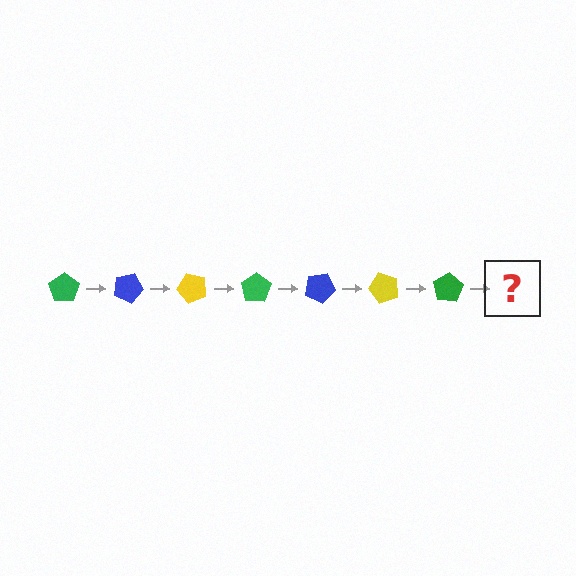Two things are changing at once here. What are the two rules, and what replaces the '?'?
The two rules are that it rotates 25 degrees each step and the color cycles through green, blue, and yellow. The '?' should be a blue pentagon, rotated 175 degrees from the start.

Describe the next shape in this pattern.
It should be a blue pentagon, rotated 175 degrees from the start.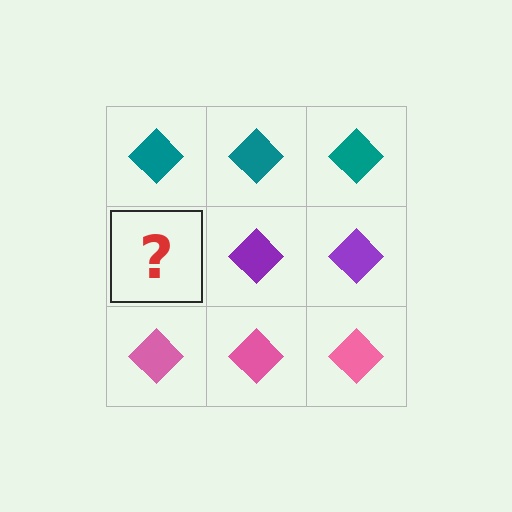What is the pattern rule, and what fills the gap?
The rule is that each row has a consistent color. The gap should be filled with a purple diamond.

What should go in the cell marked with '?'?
The missing cell should contain a purple diamond.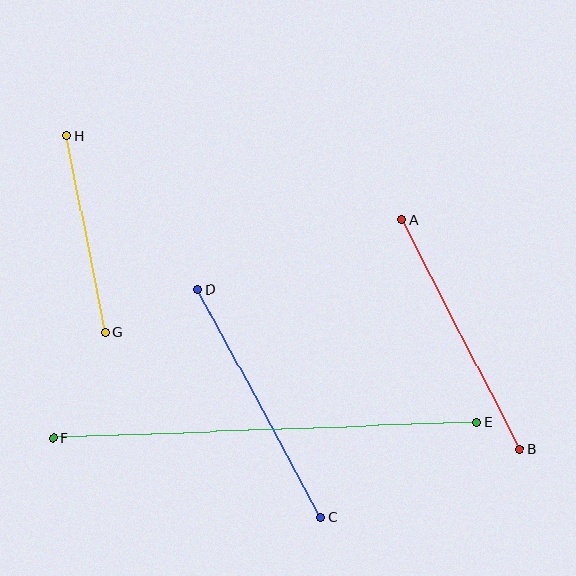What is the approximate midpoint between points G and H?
The midpoint is at approximately (86, 234) pixels.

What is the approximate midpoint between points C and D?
The midpoint is at approximately (259, 403) pixels.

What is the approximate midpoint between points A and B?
The midpoint is at approximately (461, 335) pixels.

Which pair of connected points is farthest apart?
Points E and F are farthest apart.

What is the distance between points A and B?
The distance is approximately 258 pixels.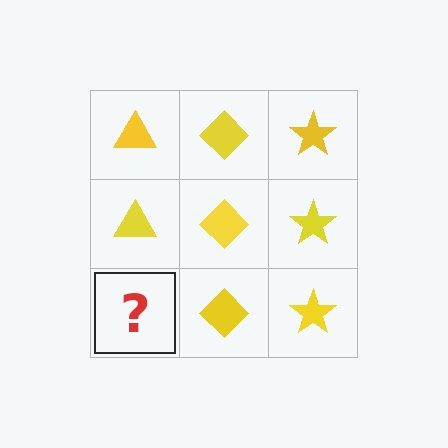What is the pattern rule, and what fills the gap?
The rule is that each column has a consistent shape. The gap should be filled with a yellow triangle.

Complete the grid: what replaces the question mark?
The question mark should be replaced with a yellow triangle.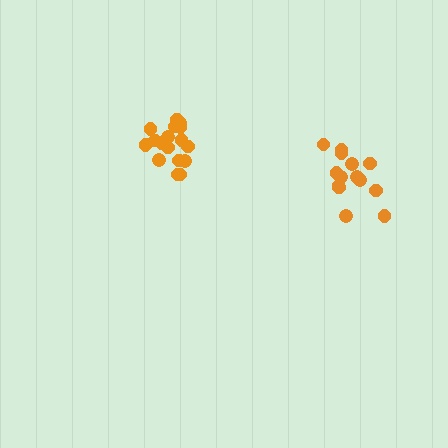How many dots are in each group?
Group 1: 18 dots, Group 2: 14 dots (32 total).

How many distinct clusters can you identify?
There are 2 distinct clusters.